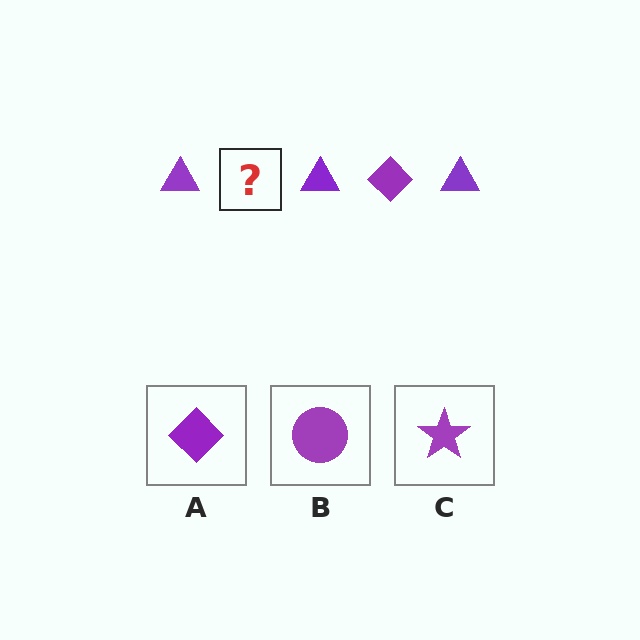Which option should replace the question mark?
Option A.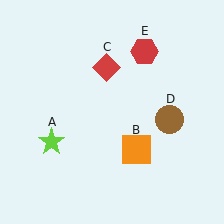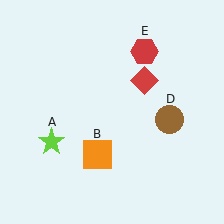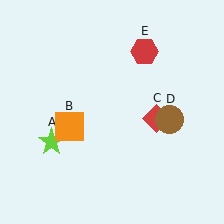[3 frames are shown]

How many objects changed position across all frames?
2 objects changed position: orange square (object B), red diamond (object C).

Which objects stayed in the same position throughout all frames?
Lime star (object A) and brown circle (object D) and red hexagon (object E) remained stationary.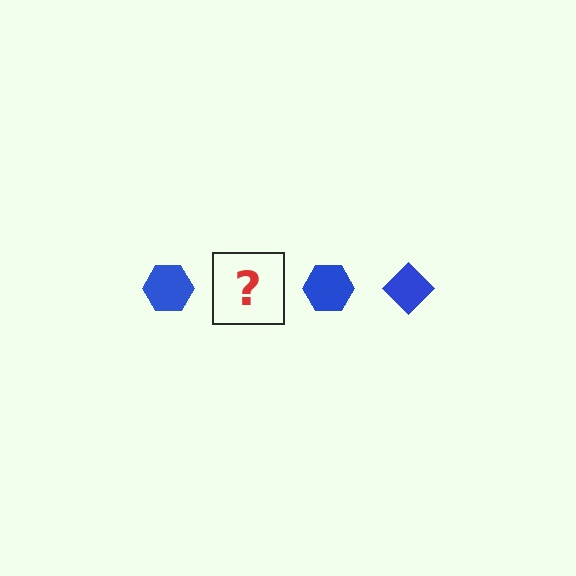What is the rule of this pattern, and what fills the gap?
The rule is that the pattern cycles through hexagon, diamond shapes in blue. The gap should be filled with a blue diamond.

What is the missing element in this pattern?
The missing element is a blue diamond.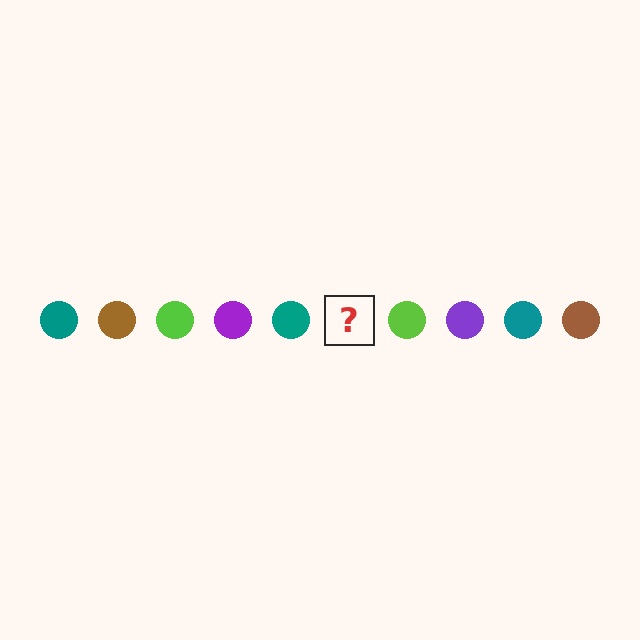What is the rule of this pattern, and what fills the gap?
The rule is that the pattern cycles through teal, brown, lime, purple circles. The gap should be filled with a brown circle.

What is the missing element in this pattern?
The missing element is a brown circle.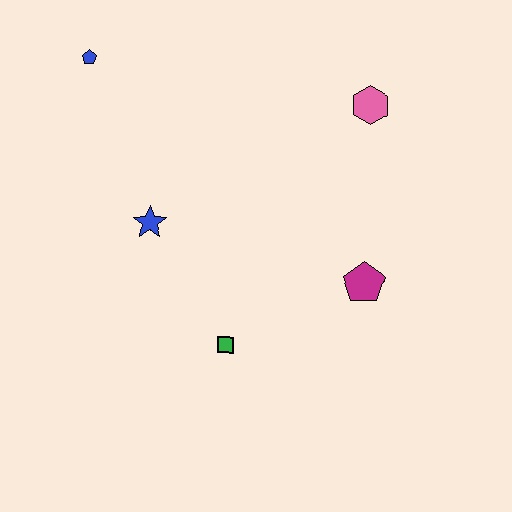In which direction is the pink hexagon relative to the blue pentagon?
The pink hexagon is to the right of the blue pentagon.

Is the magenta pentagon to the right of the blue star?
Yes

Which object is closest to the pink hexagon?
The magenta pentagon is closest to the pink hexagon.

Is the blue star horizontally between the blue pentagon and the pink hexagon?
Yes